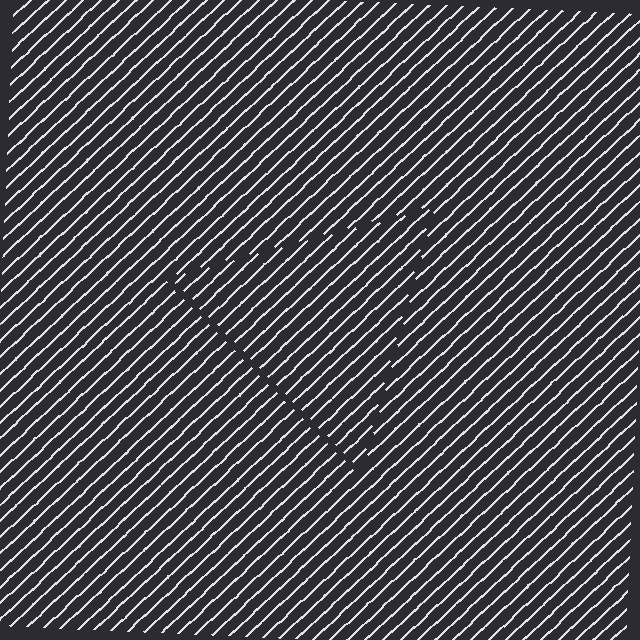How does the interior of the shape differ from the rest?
The interior of the shape contains the same grating, shifted by half a period — the contour is defined by the phase discontinuity where line-ends from the inner and outer gratings abut.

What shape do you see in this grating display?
An illusory triangle. The interior of the shape contains the same grating, shifted by half a period — the contour is defined by the phase discontinuity where line-ends from the inner and outer gratings abut.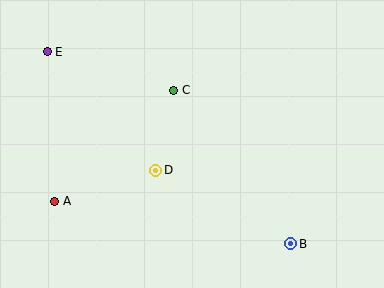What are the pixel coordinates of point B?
Point B is at (291, 244).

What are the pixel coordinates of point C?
Point C is at (174, 90).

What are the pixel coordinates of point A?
Point A is at (55, 201).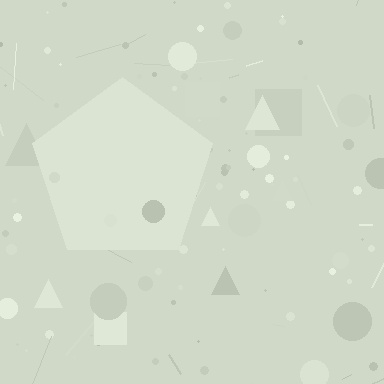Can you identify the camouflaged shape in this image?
The camouflaged shape is a pentagon.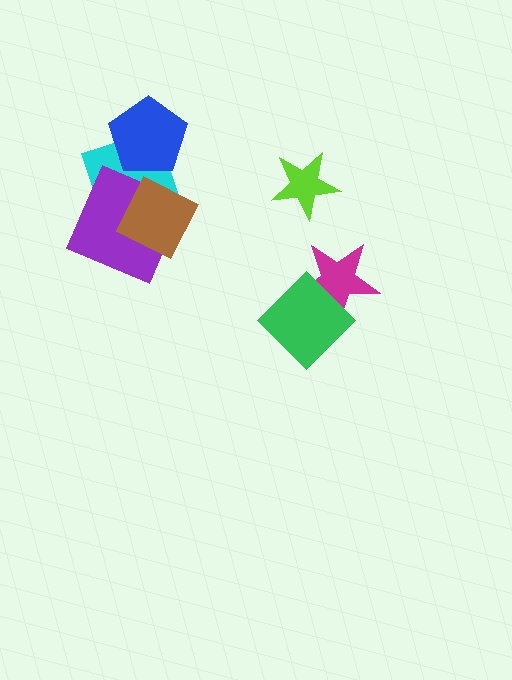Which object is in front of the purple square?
The brown square is in front of the purple square.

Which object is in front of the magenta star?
The green diamond is in front of the magenta star.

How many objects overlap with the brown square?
2 objects overlap with the brown square.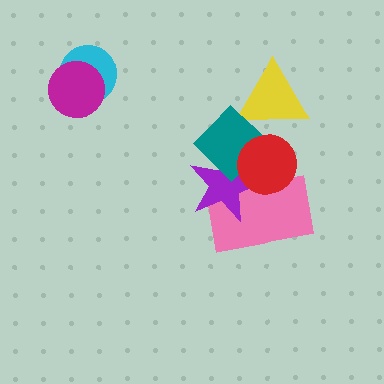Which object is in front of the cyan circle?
The magenta circle is in front of the cyan circle.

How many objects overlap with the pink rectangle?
3 objects overlap with the pink rectangle.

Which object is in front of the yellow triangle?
The teal diamond is in front of the yellow triangle.